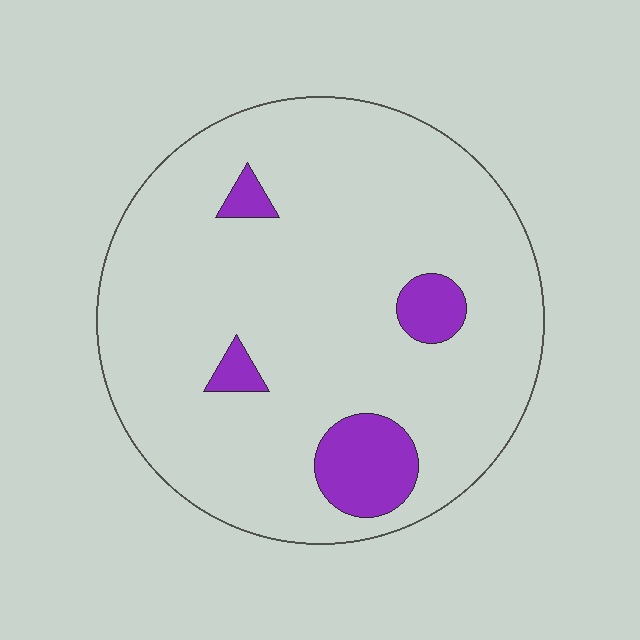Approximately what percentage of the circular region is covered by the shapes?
Approximately 10%.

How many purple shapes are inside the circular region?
4.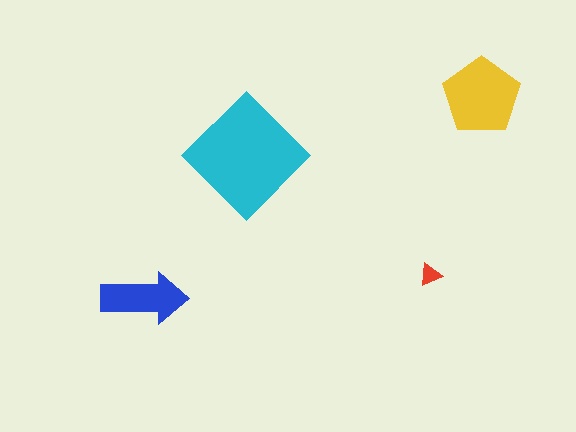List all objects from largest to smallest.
The cyan diamond, the yellow pentagon, the blue arrow, the red triangle.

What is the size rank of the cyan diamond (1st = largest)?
1st.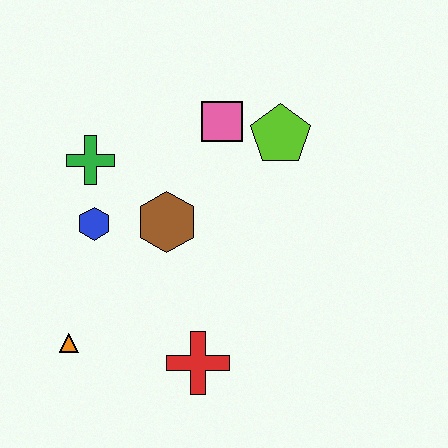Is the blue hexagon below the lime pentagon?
Yes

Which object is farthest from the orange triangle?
The lime pentagon is farthest from the orange triangle.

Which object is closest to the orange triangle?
The blue hexagon is closest to the orange triangle.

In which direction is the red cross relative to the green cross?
The red cross is below the green cross.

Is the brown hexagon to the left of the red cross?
Yes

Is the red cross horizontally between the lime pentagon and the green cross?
Yes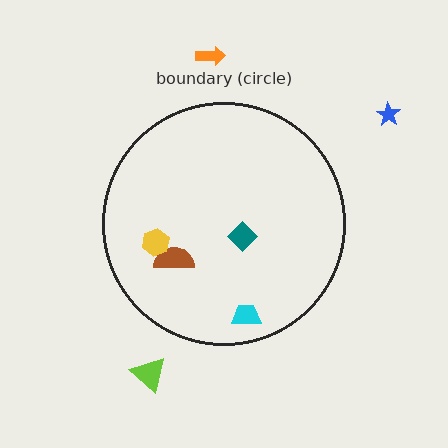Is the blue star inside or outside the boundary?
Outside.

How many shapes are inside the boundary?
4 inside, 3 outside.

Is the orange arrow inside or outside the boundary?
Outside.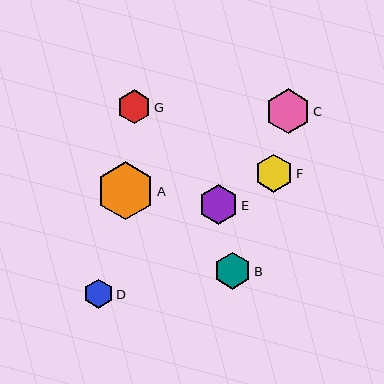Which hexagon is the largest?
Hexagon A is the largest with a size of approximately 58 pixels.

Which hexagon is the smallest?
Hexagon D is the smallest with a size of approximately 29 pixels.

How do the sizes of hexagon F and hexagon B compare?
Hexagon F and hexagon B are approximately the same size.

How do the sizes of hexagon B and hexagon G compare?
Hexagon B and hexagon G are approximately the same size.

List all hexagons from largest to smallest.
From largest to smallest: A, C, E, F, B, G, D.